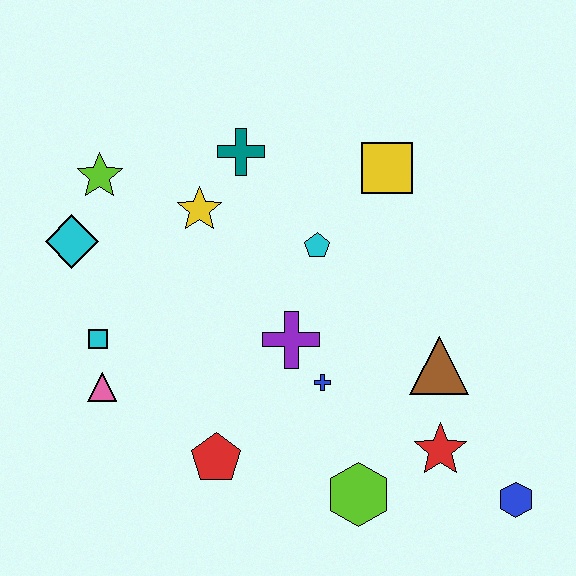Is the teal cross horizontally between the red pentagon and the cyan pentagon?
Yes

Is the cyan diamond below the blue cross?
No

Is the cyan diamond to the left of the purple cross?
Yes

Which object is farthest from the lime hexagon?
The lime star is farthest from the lime hexagon.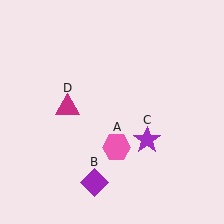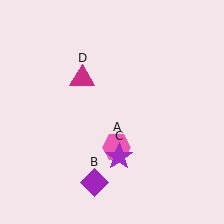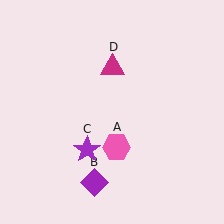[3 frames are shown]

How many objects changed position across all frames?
2 objects changed position: purple star (object C), magenta triangle (object D).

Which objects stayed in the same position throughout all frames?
Pink hexagon (object A) and purple diamond (object B) remained stationary.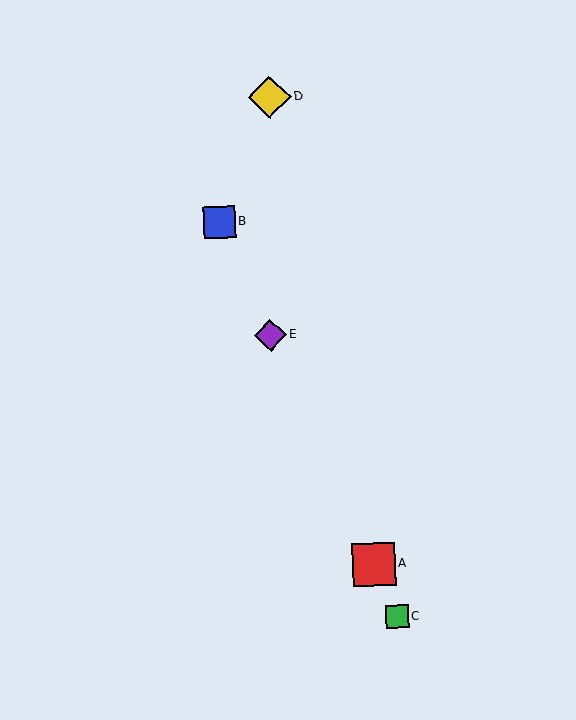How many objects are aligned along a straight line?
4 objects (A, B, C, E) are aligned along a straight line.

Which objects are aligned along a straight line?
Objects A, B, C, E are aligned along a straight line.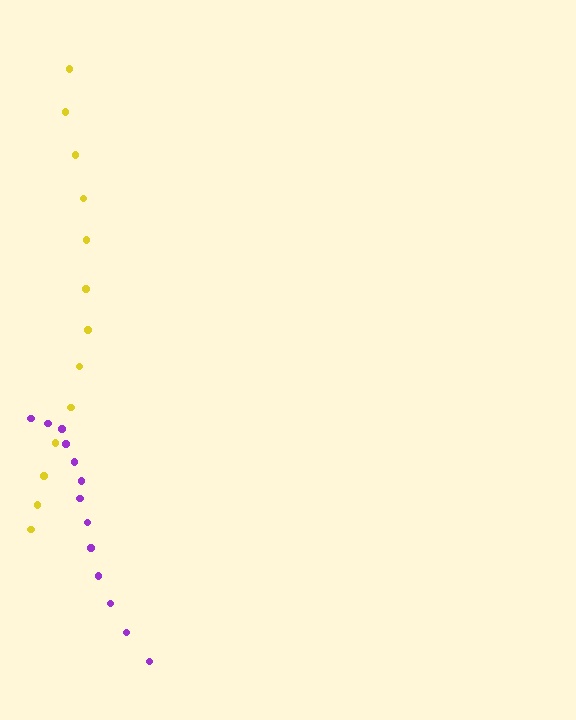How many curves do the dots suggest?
There are 2 distinct paths.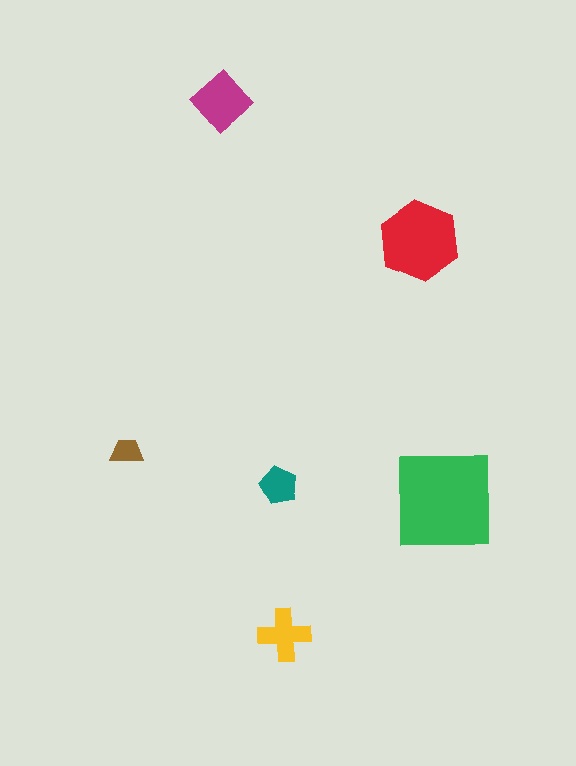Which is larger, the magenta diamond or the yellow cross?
The magenta diamond.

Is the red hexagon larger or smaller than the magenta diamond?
Larger.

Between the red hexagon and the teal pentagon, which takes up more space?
The red hexagon.